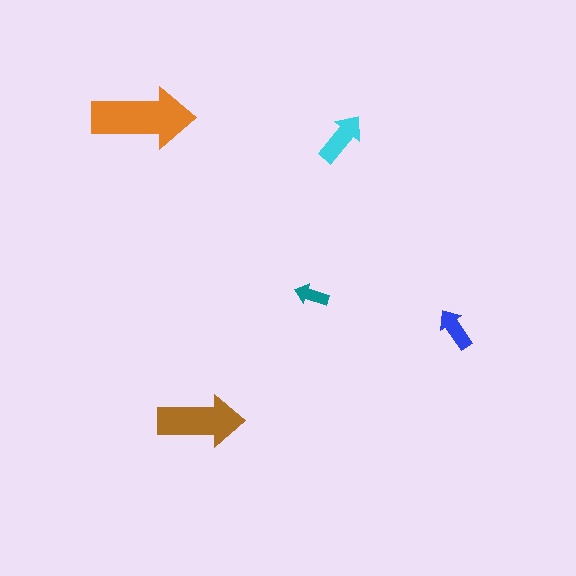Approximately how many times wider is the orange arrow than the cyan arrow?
About 2 times wider.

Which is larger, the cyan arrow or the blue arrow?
The cyan one.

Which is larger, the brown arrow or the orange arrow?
The orange one.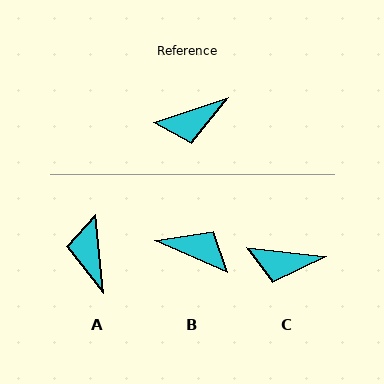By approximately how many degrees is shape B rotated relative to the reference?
Approximately 138 degrees counter-clockwise.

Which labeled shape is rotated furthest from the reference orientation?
B, about 138 degrees away.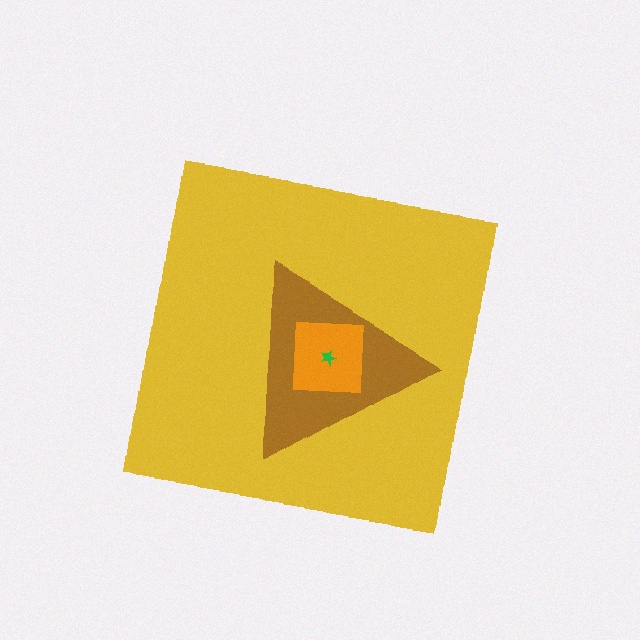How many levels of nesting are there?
4.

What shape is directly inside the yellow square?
The brown triangle.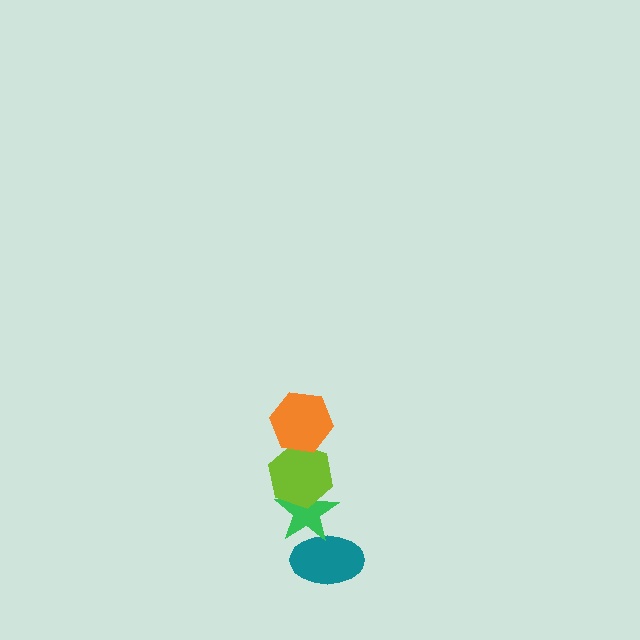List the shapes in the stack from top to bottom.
From top to bottom: the orange hexagon, the lime hexagon, the green star, the teal ellipse.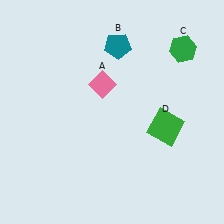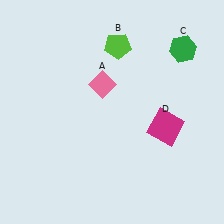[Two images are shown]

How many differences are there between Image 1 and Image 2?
There are 2 differences between the two images.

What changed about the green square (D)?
In Image 1, D is green. In Image 2, it changed to magenta.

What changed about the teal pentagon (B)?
In Image 1, B is teal. In Image 2, it changed to lime.